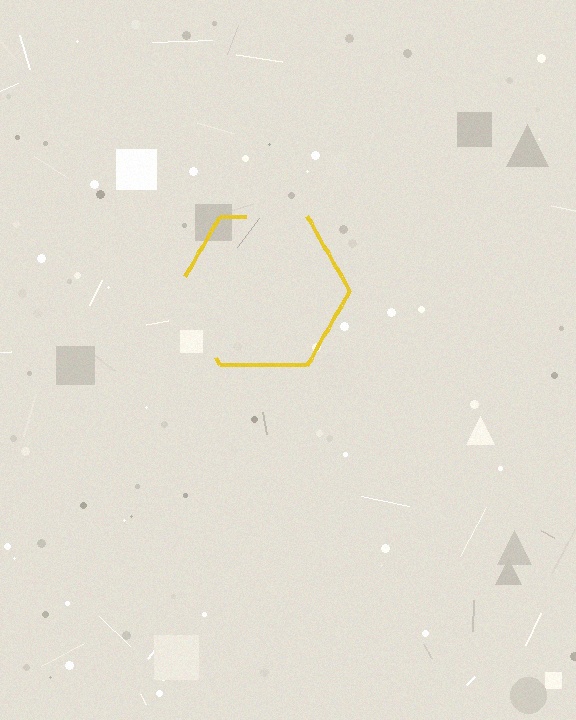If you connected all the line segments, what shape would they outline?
They would outline a hexagon.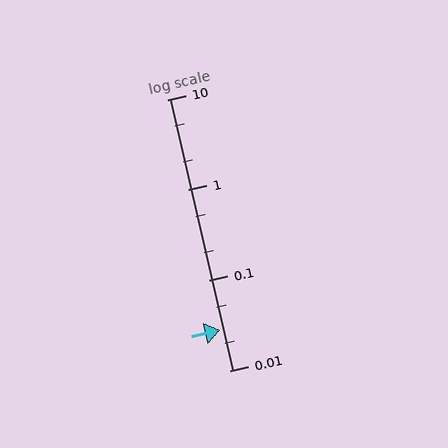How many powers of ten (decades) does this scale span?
The scale spans 3 decades, from 0.01 to 10.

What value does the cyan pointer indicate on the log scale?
The pointer indicates approximately 0.028.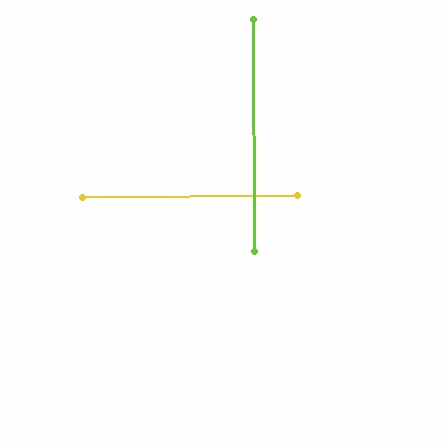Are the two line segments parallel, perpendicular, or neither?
Perpendicular — they meet at approximately 90°.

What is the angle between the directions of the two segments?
Approximately 90 degrees.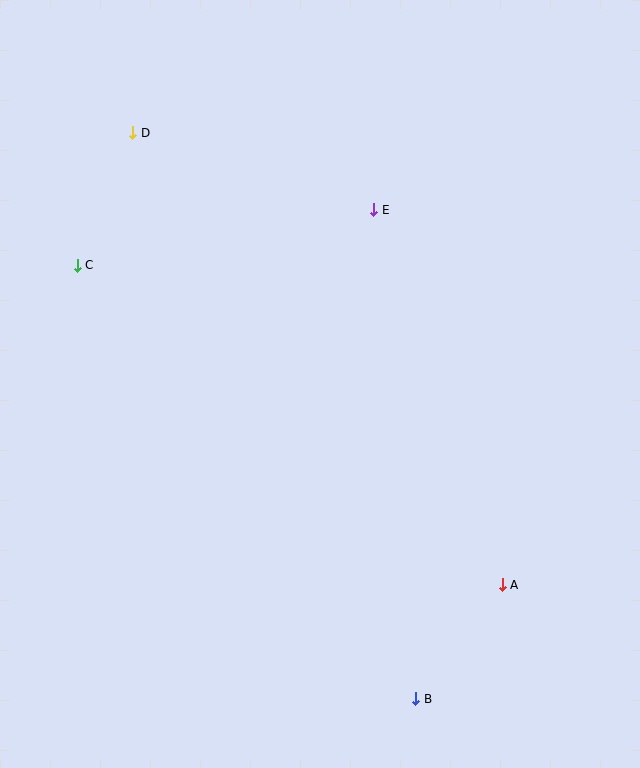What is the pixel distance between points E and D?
The distance between E and D is 253 pixels.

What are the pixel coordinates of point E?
Point E is at (374, 210).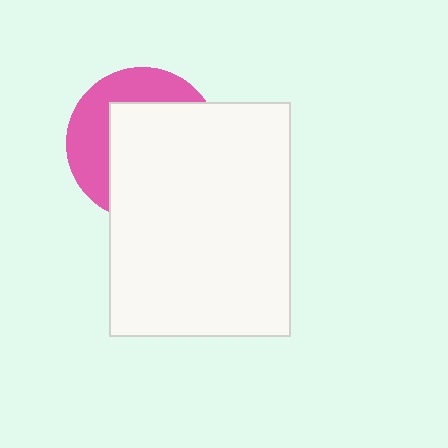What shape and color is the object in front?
The object in front is a white rectangle.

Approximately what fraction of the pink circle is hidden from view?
Roughly 62% of the pink circle is hidden behind the white rectangle.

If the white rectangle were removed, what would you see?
You would see the complete pink circle.